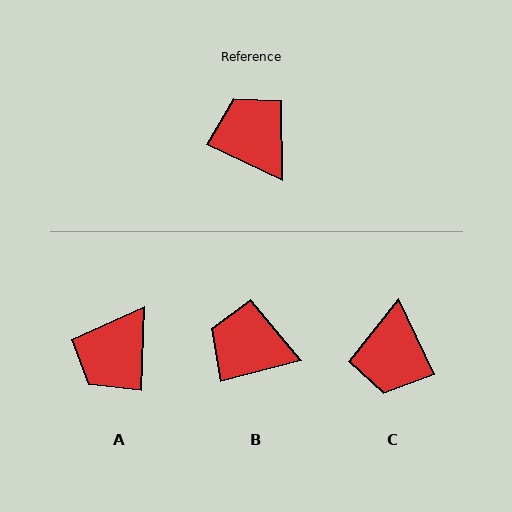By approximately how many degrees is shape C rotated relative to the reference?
Approximately 141 degrees counter-clockwise.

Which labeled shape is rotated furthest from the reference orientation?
C, about 141 degrees away.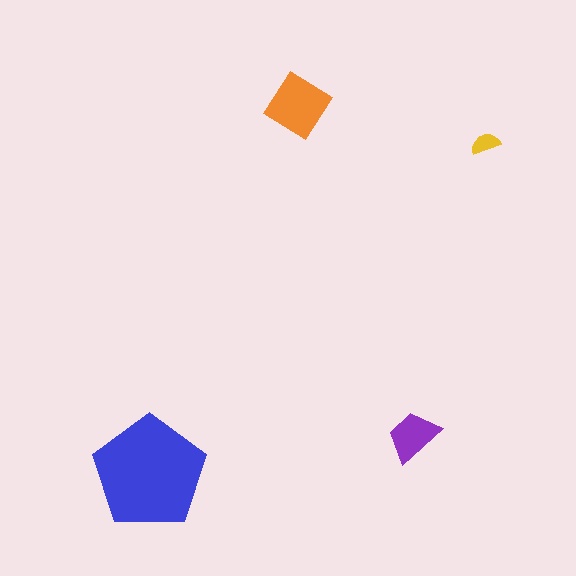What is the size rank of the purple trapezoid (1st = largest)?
3rd.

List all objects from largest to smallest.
The blue pentagon, the orange diamond, the purple trapezoid, the yellow semicircle.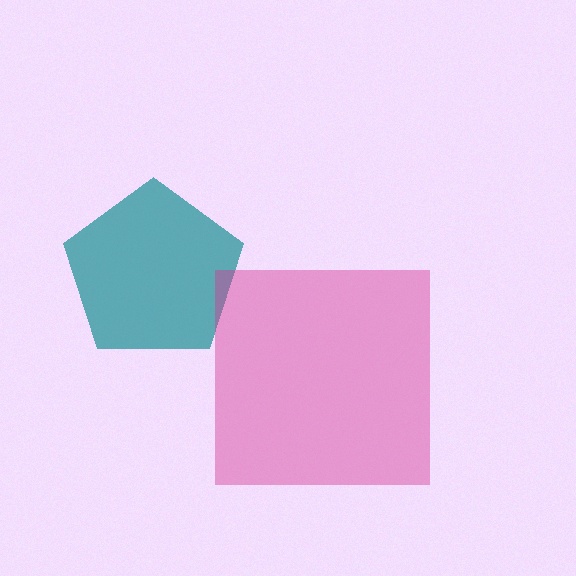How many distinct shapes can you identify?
There are 2 distinct shapes: a teal pentagon, a magenta square.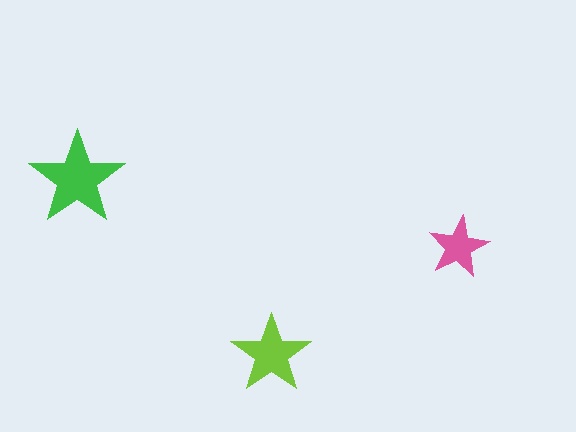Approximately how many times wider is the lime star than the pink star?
About 1.5 times wider.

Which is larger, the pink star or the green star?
The green one.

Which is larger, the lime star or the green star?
The green one.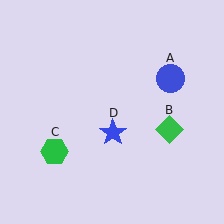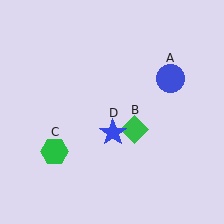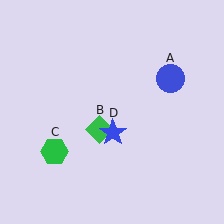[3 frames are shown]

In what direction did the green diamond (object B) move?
The green diamond (object B) moved left.